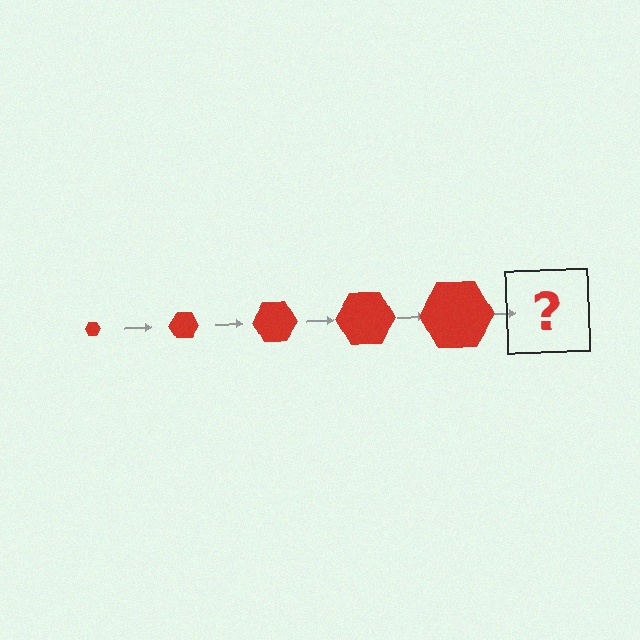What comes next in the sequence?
The next element should be a red hexagon, larger than the previous one.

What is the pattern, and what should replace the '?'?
The pattern is that the hexagon gets progressively larger each step. The '?' should be a red hexagon, larger than the previous one.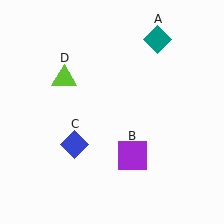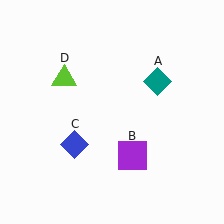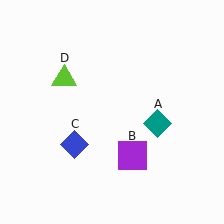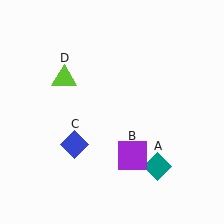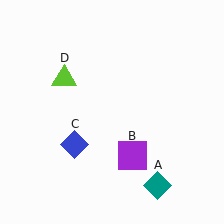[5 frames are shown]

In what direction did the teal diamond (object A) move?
The teal diamond (object A) moved down.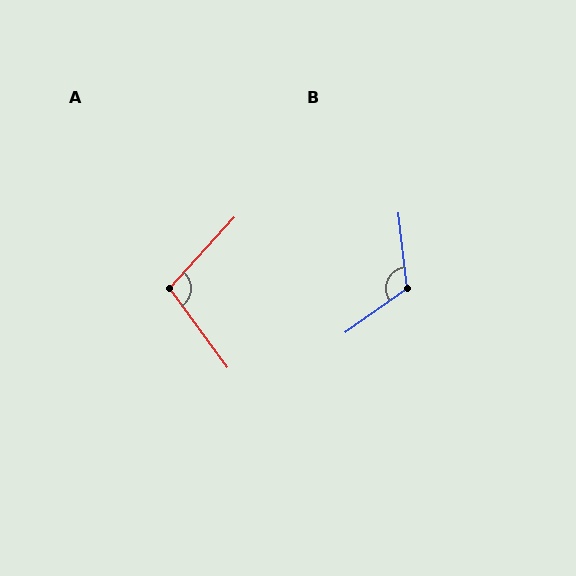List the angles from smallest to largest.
A (101°), B (119°).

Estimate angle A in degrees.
Approximately 101 degrees.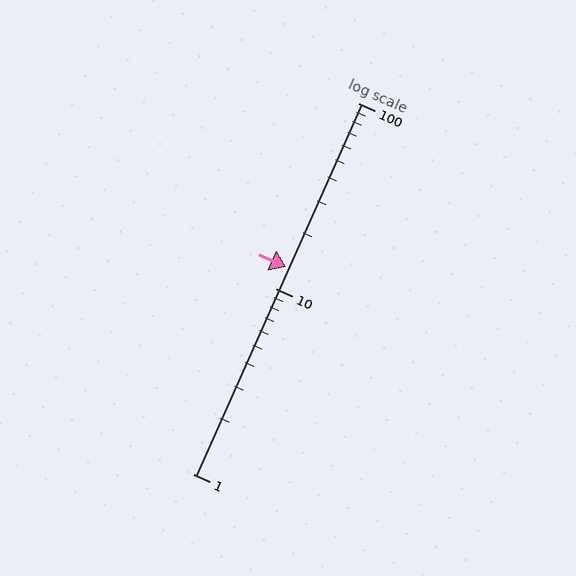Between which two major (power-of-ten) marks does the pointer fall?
The pointer is between 10 and 100.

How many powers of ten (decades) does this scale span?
The scale spans 2 decades, from 1 to 100.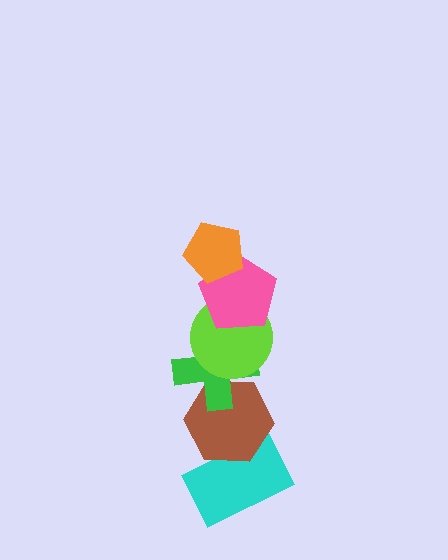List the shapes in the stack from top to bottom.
From top to bottom: the orange pentagon, the pink pentagon, the lime circle, the green cross, the brown hexagon, the cyan rectangle.